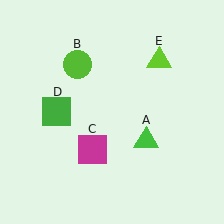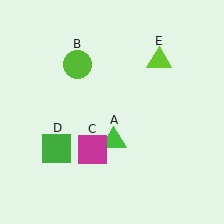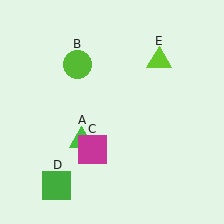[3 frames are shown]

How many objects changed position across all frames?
2 objects changed position: green triangle (object A), green square (object D).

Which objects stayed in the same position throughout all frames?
Lime circle (object B) and magenta square (object C) and lime triangle (object E) remained stationary.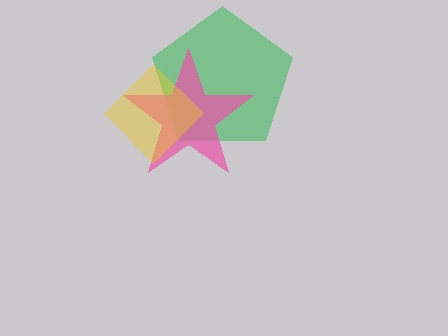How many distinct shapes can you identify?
There are 3 distinct shapes: a green pentagon, a pink star, a yellow diamond.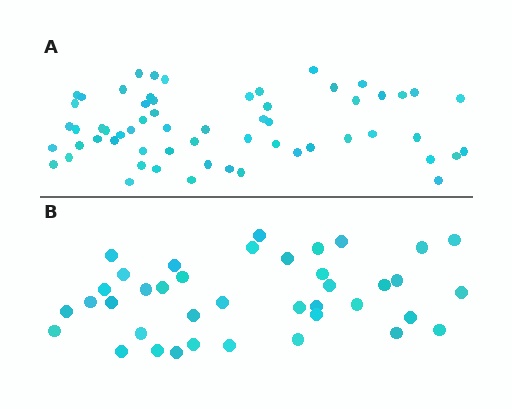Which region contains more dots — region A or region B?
Region A (the top region) has more dots.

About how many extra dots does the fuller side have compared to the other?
Region A has approximately 20 more dots than region B.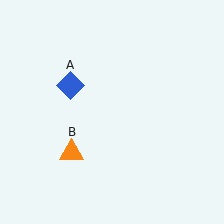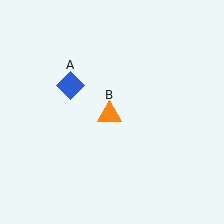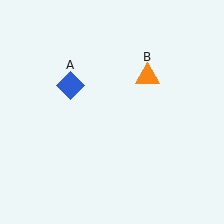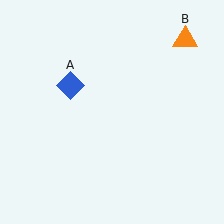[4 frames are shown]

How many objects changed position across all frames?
1 object changed position: orange triangle (object B).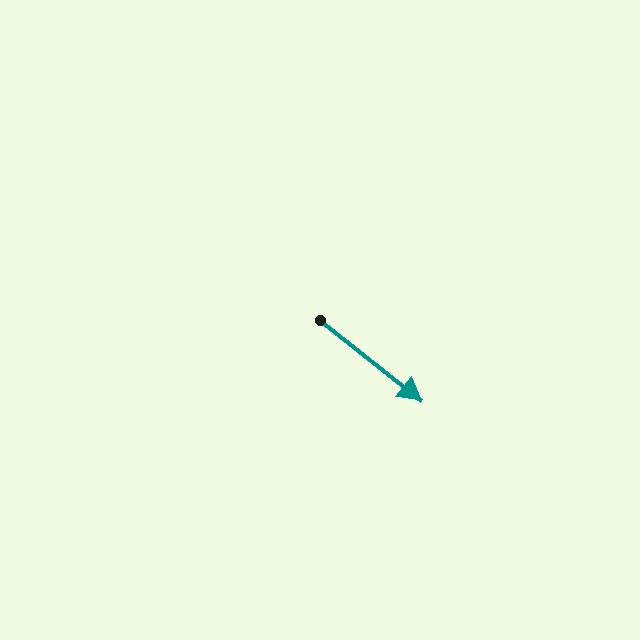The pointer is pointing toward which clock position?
Roughly 4 o'clock.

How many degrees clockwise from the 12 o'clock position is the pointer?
Approximately 128 degrees.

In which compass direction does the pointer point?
Southeast.